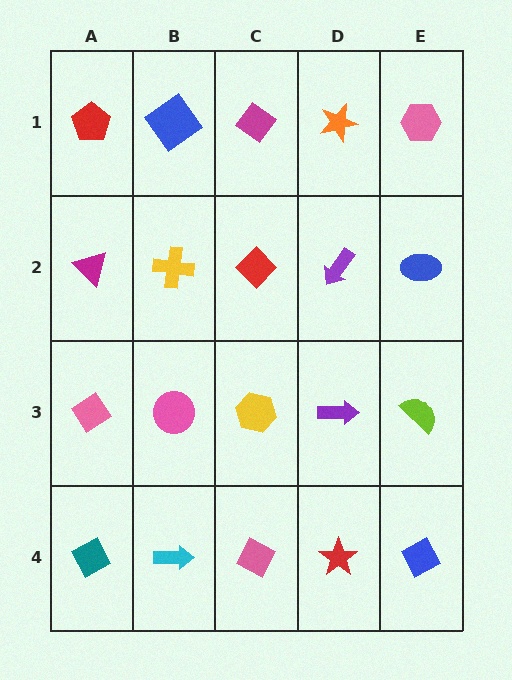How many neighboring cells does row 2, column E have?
3.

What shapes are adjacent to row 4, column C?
A yellow hexagon (row 3, column C), a cyan arrow (row 4, column B), a red star (row 4, column D).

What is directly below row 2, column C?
A yellow hexagon.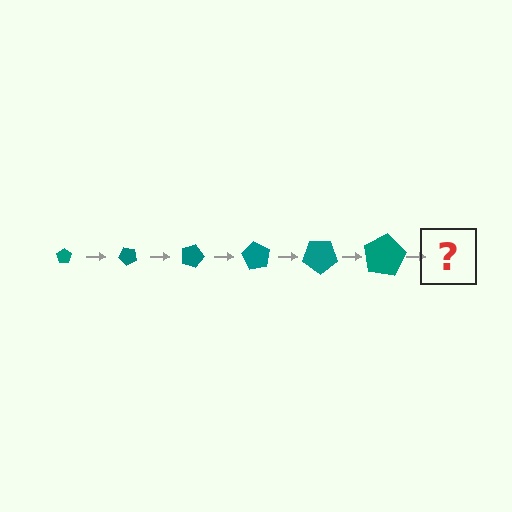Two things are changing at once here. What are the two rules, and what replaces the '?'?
The two rules are that the pentagon grows larger each step and it rotates 45 degrees each step. The '?' should be a pentagon, larger than the previous one and rotated 270 degrees from the start.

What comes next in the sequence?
The next element should be a pentagon, larger than the previous one and rotated 270 degrees from the start.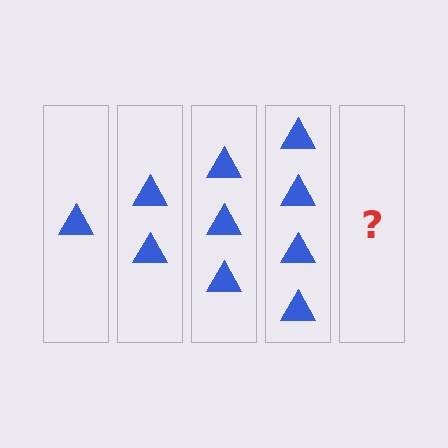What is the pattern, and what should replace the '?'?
The pattern is that each step adds one more triangle. The '?' should be 5 triangles.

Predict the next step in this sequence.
The next step is 5 triangles.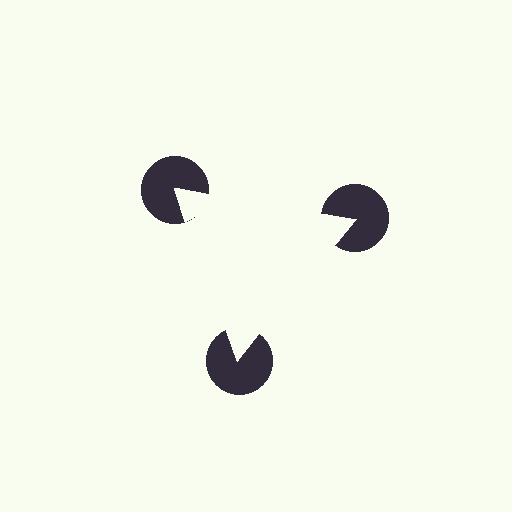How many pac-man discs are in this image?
There are 3 — one at each vertex of the illusory triangle.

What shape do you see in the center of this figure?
An illusory triangle — its edges are inferred from the aligned wedge cuts in the pac-man discs, not physically drawn.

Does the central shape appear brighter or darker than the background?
It typically appears slightly brighter than the background, even though no actual brightness change is drawn.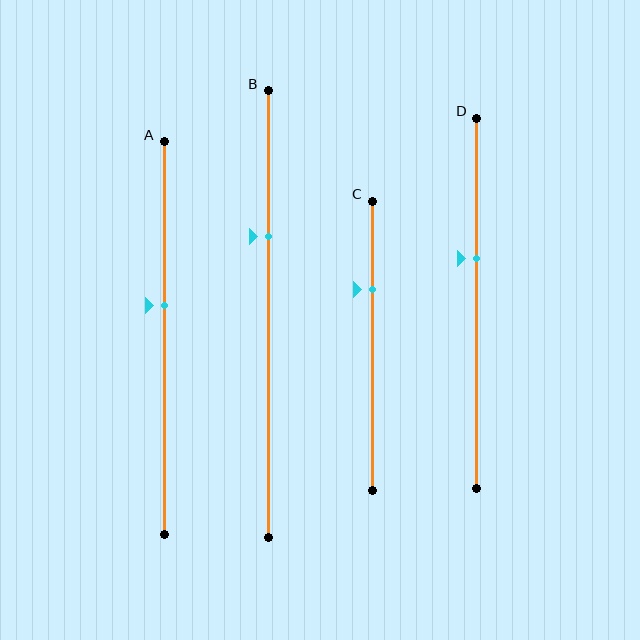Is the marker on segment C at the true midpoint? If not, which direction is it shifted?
No, the marker on segment C is shifted upward by about 20% of the segment length.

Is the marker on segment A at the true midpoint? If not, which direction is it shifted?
No, the marker on segment A is shifted upward by about 8% of the segment length.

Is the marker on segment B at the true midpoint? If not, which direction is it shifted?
No, the marker on segment B is shifted upward by about 17% of the segment length.